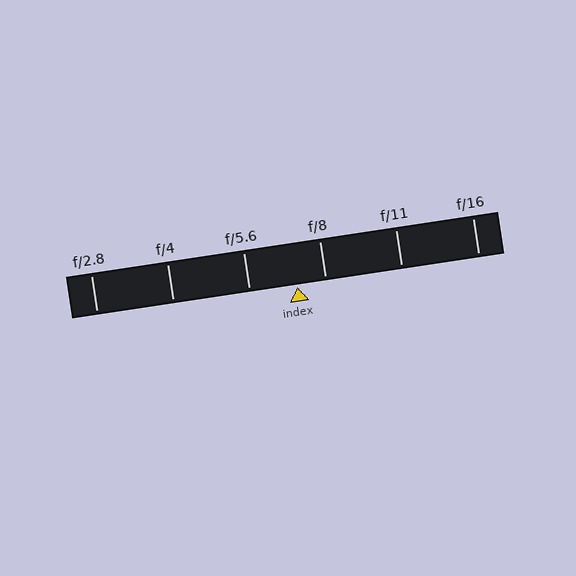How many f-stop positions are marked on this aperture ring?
There are 6 f-stop positions marked.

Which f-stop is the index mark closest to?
The index mark is closest to f/8.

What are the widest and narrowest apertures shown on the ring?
The widest aperture shown is f/2.8 and the narrowest is f/16.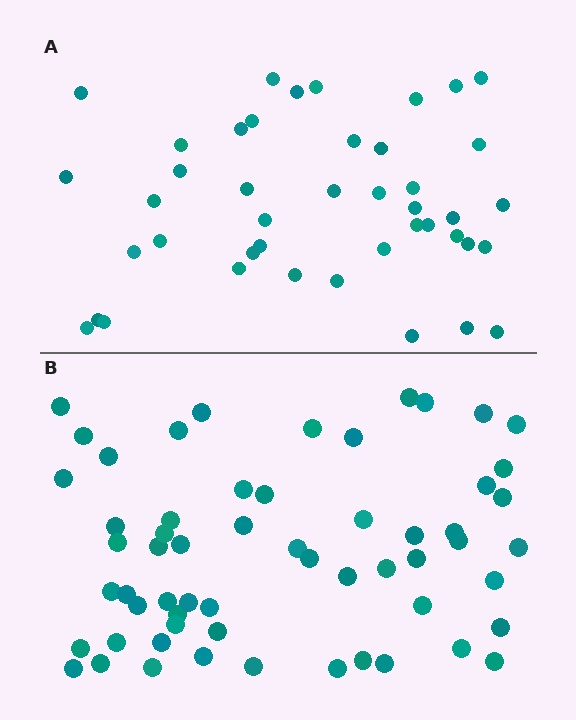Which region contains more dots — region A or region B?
Region B (the bottom region) has more dots.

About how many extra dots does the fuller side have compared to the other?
Region B has approximately 15 more dots than region A.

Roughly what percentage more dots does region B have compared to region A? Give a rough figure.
About 35% more.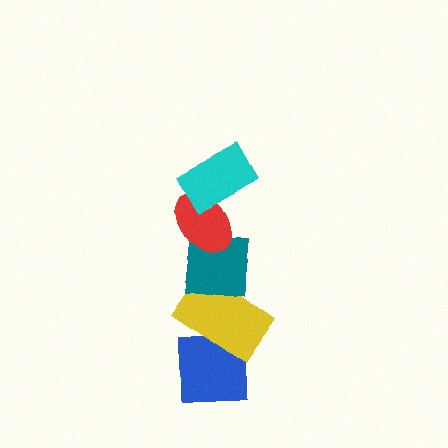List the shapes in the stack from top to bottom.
From top to bottom: the cyan rectangle, the red ellipse, the teal square, the yellow rectangle, the blue square.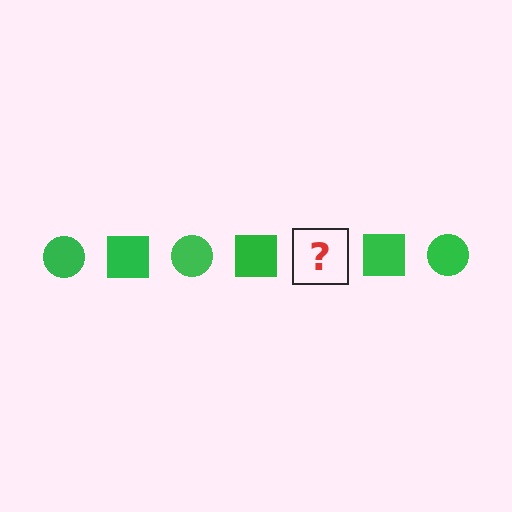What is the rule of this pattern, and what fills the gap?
The rule is that the pattern cycles through circle, square shapes in green. The gap should be filled with a green circle.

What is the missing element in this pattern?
The missing element is a green circle.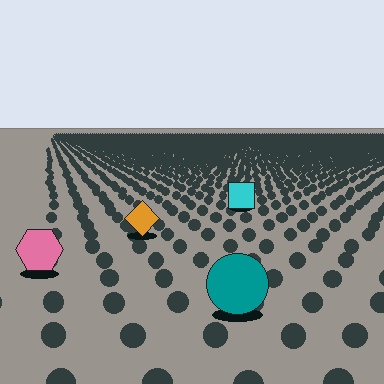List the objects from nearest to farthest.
From nearest to farthest: the teal circle, the pink hexagon, the orange diamond, the cyan square.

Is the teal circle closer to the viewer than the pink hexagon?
Yes. The teal circle is closer — you can tell from the texture gradient: the ground texture is coarser near it.